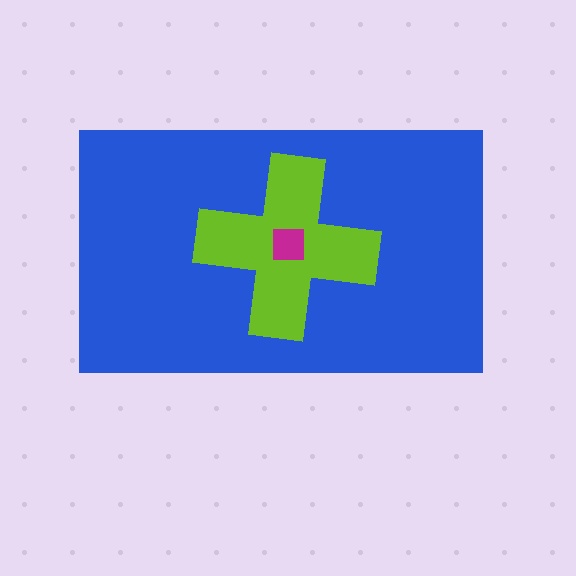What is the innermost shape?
The magenta square.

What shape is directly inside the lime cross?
The magenta square.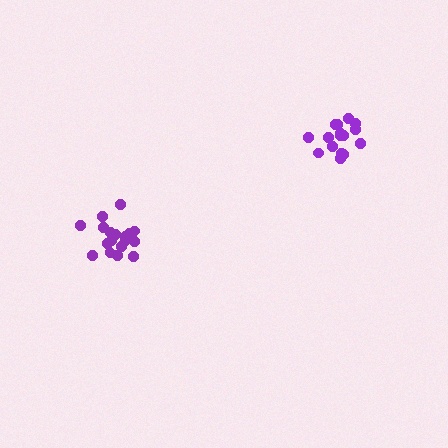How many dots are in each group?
Group 1: 18 dots, Group 2: 16 dots (34 total).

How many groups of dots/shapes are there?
There are 2 groups.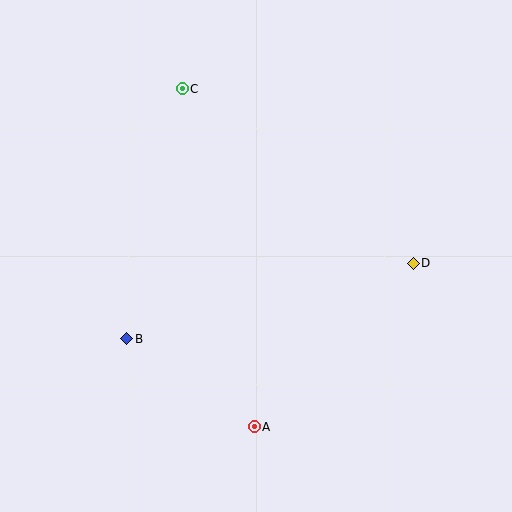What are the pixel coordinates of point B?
Point B is at (127, 339).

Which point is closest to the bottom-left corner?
Point B is closest to the bottom-left corner.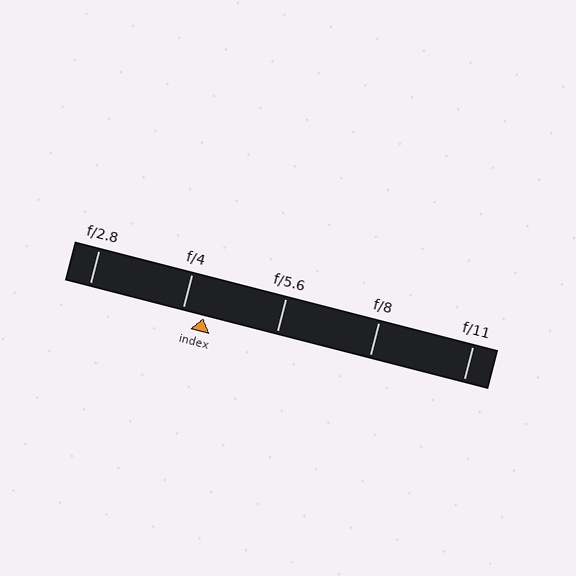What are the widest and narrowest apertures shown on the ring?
The widest aperture shown is f/2.8 and the narrowest is f/11.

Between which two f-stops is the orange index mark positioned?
The index mark is between f/4 and f/5.6.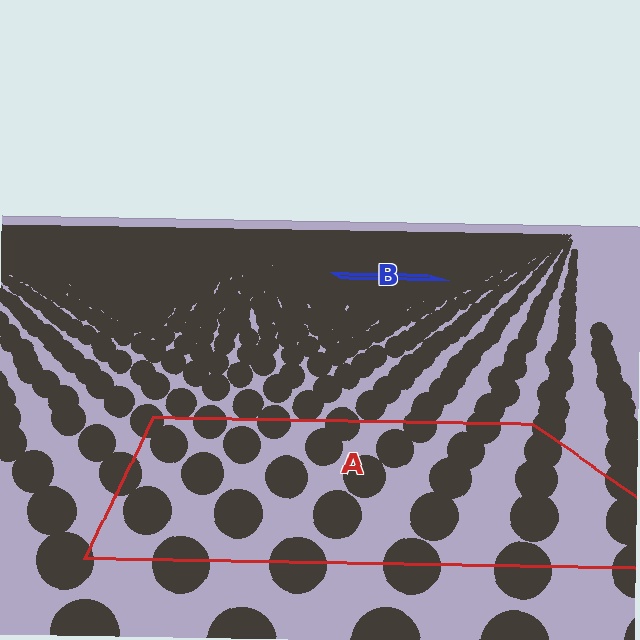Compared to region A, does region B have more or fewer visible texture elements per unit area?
Region B has more texture elements per unit area — they are packed more densely because it is farther away.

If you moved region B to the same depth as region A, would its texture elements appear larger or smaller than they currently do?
They would appear larger. At a closer depth, the same texture elements are projected at a bigger on-screen size.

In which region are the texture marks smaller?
The texture marks are smaller in region B, because it is farther away.